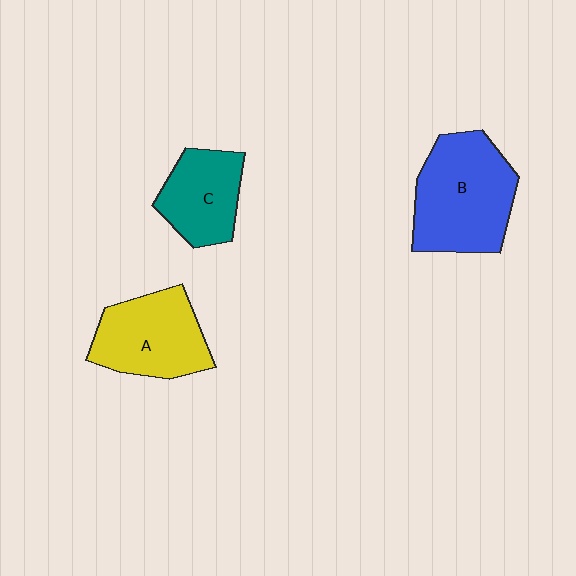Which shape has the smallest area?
Shape C (teal).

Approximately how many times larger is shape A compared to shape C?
Approximately 1.3 times.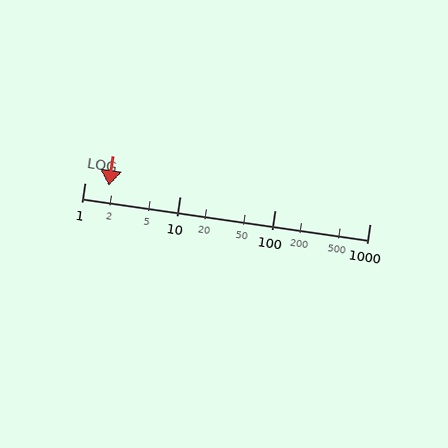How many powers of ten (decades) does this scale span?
The scale spans 3 decades, from 1 to 1000.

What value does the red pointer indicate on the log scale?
The pointer indicates approximately 1.8.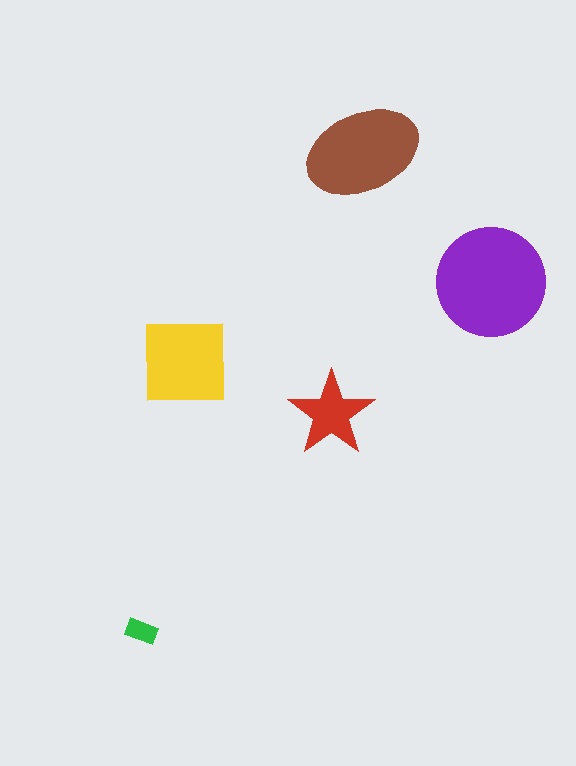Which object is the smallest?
The green rectangle.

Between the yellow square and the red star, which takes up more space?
The yellow square.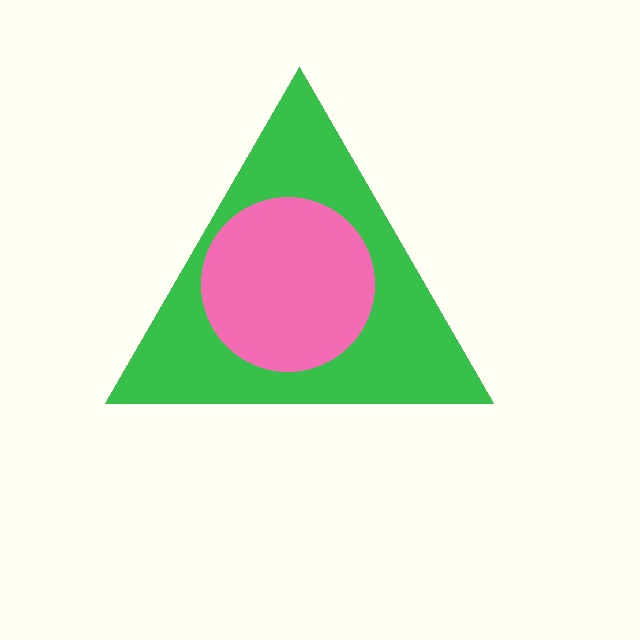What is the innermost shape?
The pink circle.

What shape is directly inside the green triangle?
The pink circle.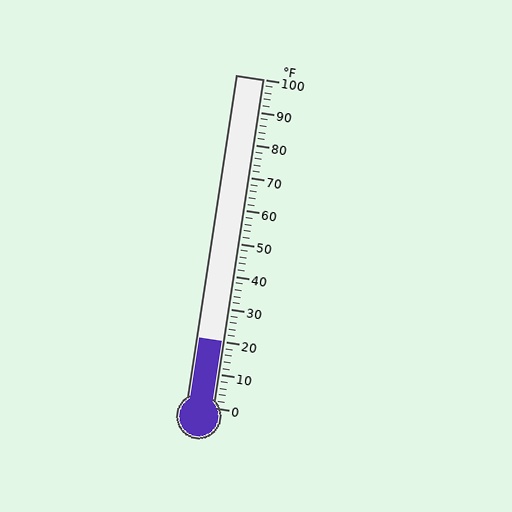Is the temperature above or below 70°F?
The temperature is below 70°F.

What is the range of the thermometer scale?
The thermometer scale ranges from 0°F to 100°F.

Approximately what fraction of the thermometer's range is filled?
The thermometer is filled to approximately 20% of its range.